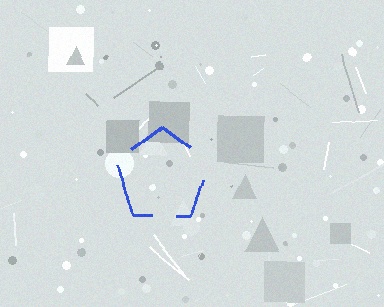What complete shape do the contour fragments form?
The contour fragments form a pentagon.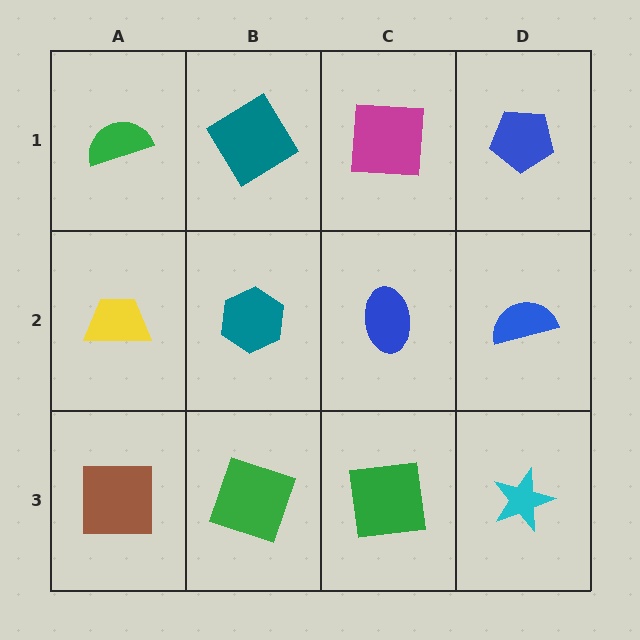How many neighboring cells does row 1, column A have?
2.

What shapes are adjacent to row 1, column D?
A blue semicircle (row 2, column D), a magenta square (row 1, column C).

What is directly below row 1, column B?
A teal hexagon.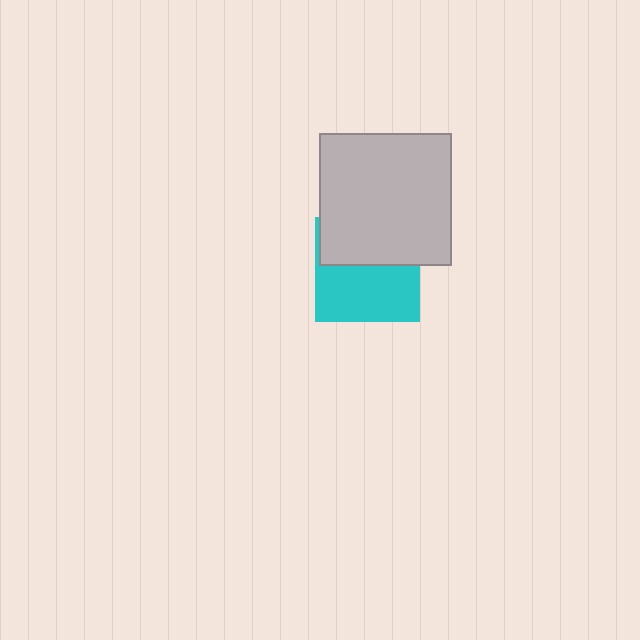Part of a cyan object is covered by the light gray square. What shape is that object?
It is a square.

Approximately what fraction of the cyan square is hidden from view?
Roughly 44% of the cyan square is hidden behind the light gray square.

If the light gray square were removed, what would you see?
You would see the complete cyan square.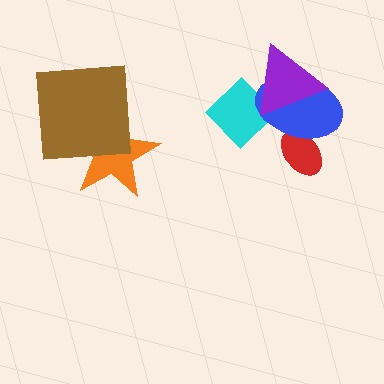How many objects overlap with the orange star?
1 object overlaps with the orange star.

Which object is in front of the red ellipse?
The blue ellipse is in front of the red ellipse.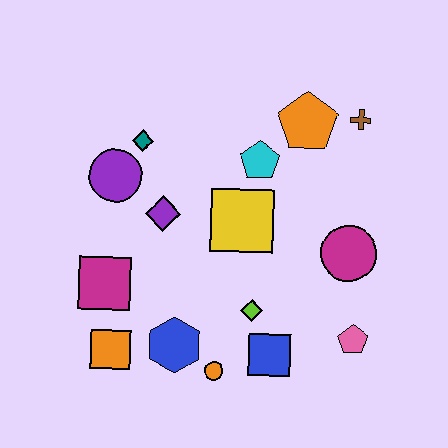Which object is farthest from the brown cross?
The orange square is farthest from the brown cross.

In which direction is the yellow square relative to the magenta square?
The yellow square is to the right of the magenta square.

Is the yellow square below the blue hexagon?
No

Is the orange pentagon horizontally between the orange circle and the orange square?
No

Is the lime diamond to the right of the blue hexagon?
Yes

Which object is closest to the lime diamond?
The blue square is closest to the lime diamond.